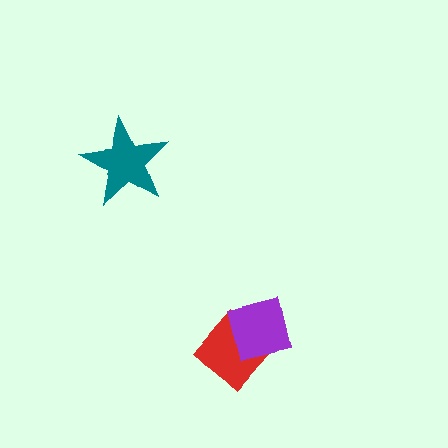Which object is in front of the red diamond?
The purple square is in front of the red diamond.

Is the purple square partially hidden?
No, no other shape covers it.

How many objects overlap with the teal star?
0 objects overlap with the teal star.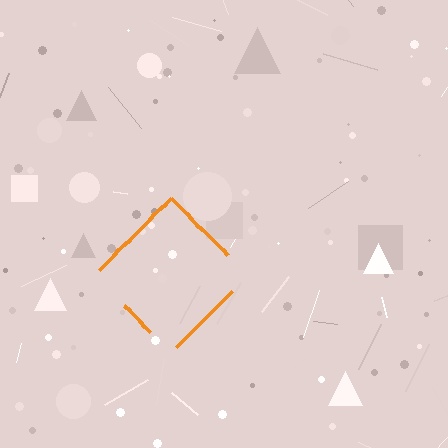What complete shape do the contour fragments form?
The contour fragments form a diamond.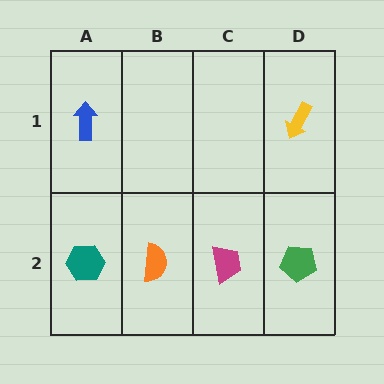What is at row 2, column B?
An orange semicircle.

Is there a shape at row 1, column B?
No, that cell is empty.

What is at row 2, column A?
A teal hexagon.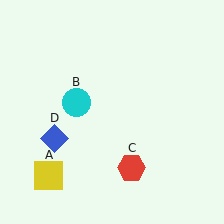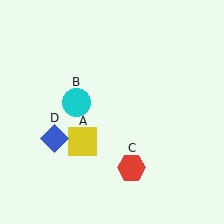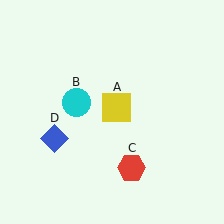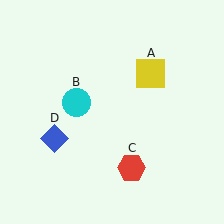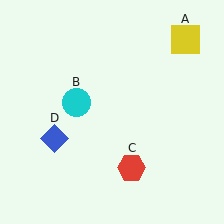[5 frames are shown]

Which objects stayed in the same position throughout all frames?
Cyan circle (object B) and red hexagon (object C) and blue diamond (object D) remained stationary.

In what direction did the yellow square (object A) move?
The yellow square (object A) moved up and to the right.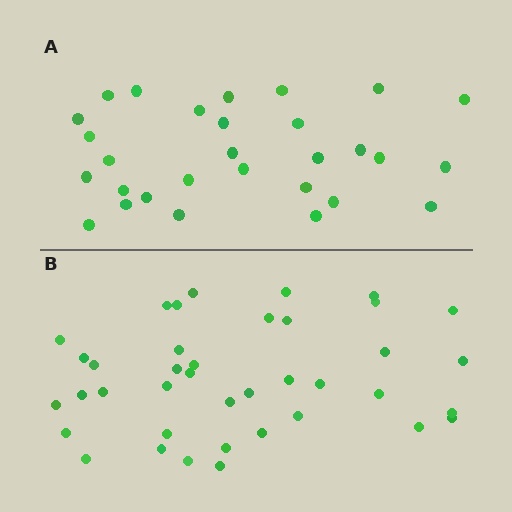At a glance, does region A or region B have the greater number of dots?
Region B (the bottom region) has more dots.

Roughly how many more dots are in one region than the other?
Region B has roughly 10 or so more dots than region A.